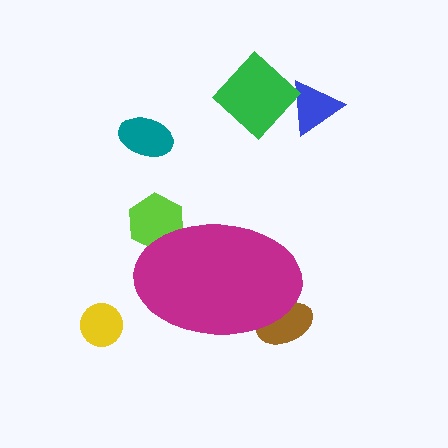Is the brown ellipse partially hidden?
Yes, the brown ellipse is partially hidden behind the magenta ellipse.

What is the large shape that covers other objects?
A magenta ellipse.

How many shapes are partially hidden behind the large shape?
2 shapes are partially hidden.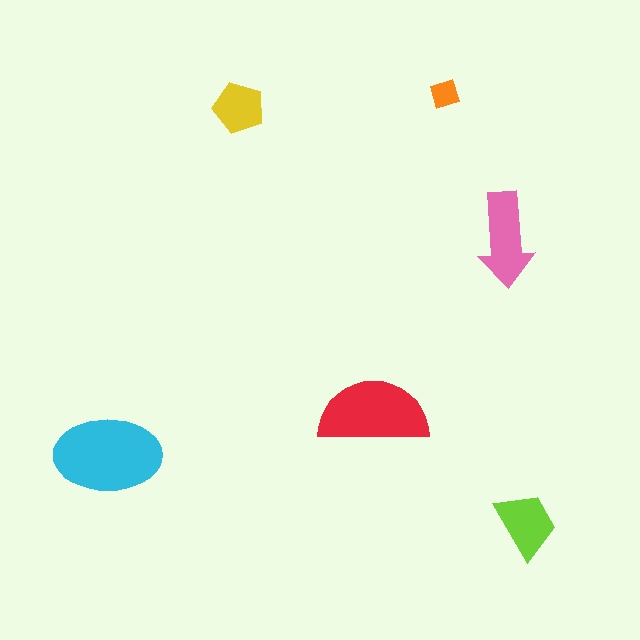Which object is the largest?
The cyan ellipse.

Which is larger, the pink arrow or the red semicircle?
The red semicircle.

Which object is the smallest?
The orange diamond.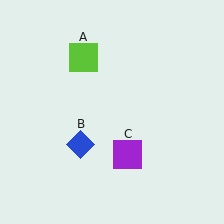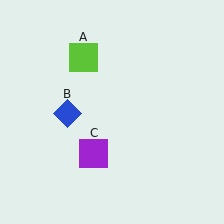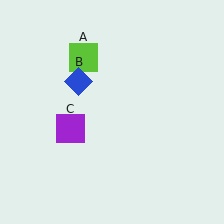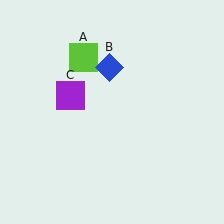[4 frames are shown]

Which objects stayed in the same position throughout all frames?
Lime square (object A) remained stationary.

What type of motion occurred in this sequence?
The blue diamond (object B), purple square (object C) rotated clockwise around the center of the scene.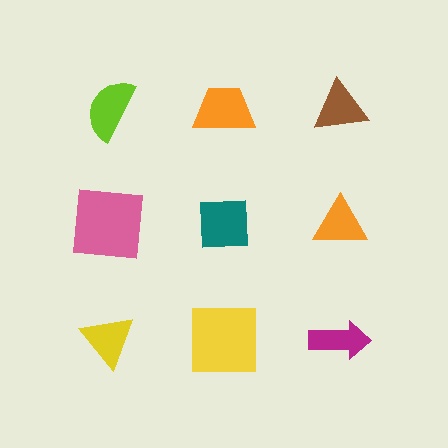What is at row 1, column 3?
A brown triangle.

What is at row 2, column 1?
A pink square.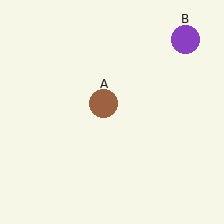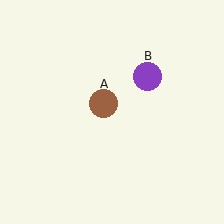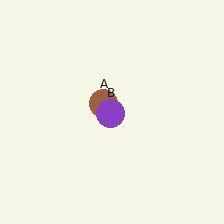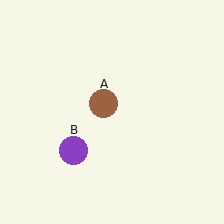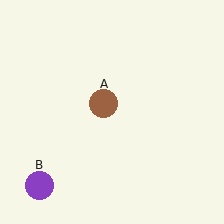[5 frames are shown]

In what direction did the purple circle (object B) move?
The purple circle (object B) moved down and to the left.